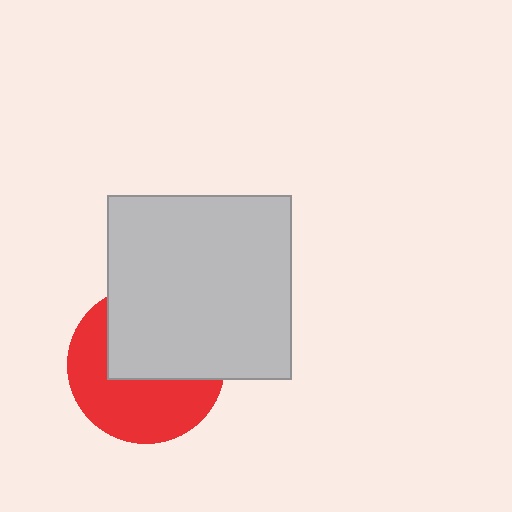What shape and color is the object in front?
The object in front is a light gray square.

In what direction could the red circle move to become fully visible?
The red circle could move down. That would shift it out from behind the light gray square entirely.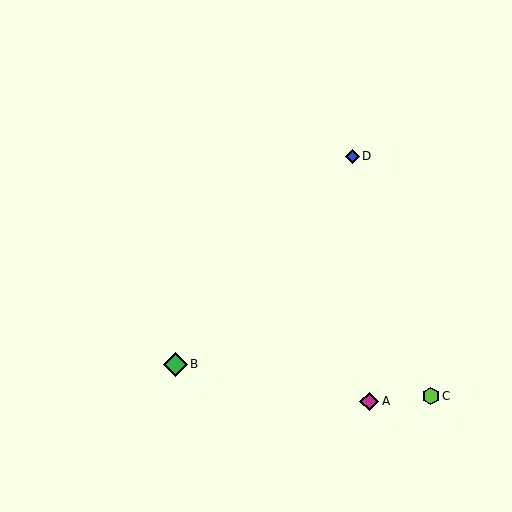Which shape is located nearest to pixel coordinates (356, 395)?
The magenta diamond (labeled A) at (369, 401) is nearest to that location.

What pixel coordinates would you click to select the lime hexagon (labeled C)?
Click at (431, 396) to select the lime hexagon C.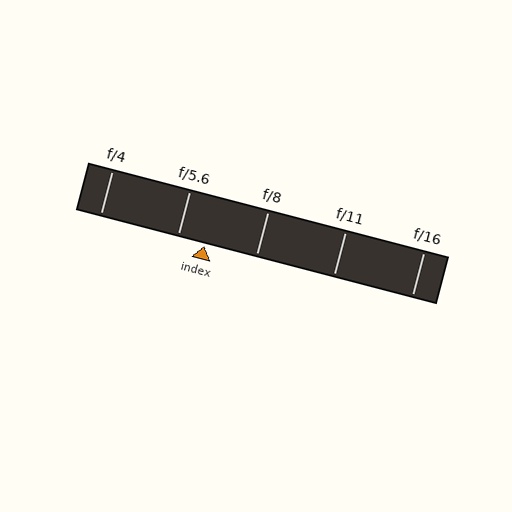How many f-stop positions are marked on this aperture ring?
There are 5 f-stop positions marked.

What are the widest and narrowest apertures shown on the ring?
The widest aperture shown is f/4 and the narrowest is f/16.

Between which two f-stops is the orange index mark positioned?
The index mark is between f/5.6 and f/8.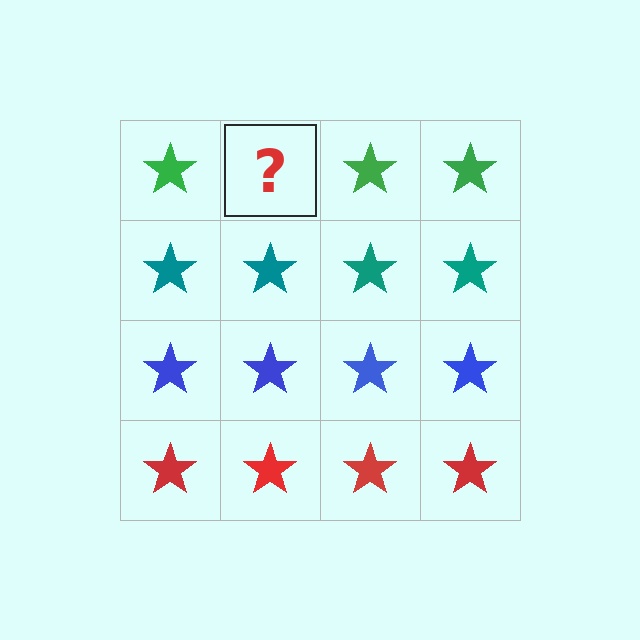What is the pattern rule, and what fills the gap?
The rule is that each row has a consistent color. The gap should be filled with a green star.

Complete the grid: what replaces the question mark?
The question mark should be replaced with a green star.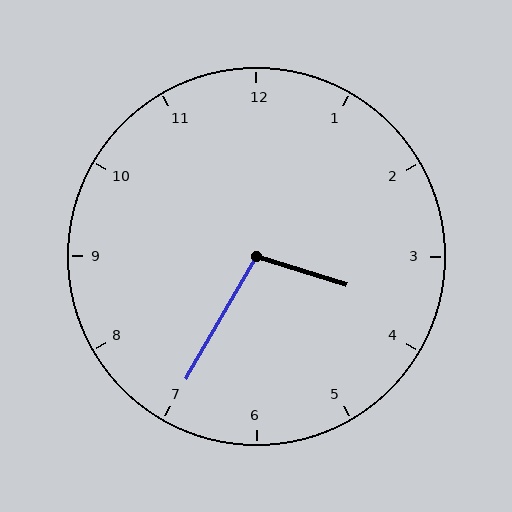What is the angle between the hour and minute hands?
Approximately 102 degrees.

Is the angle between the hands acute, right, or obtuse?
It is obtuse.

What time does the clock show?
3:35.